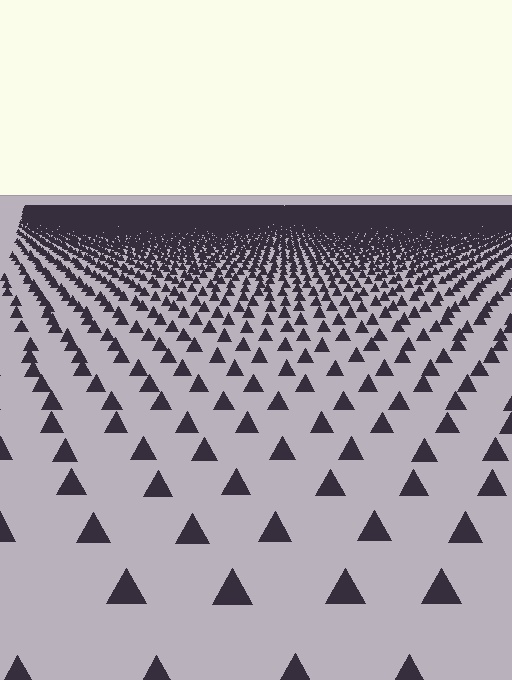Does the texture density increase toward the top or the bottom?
Density increases toward the top.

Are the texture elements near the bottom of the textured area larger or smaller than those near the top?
Larger. Near the bottom, elements are closer to the viewer and appear at a bigger on-screen size.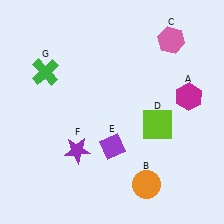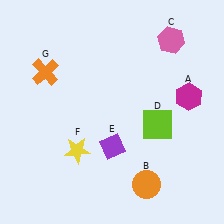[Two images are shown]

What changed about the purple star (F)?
In Image 1, F is purple. In Image 2, it changed to yellow.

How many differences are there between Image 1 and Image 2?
There are 2 differences between the two images.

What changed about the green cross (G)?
In Image 1, G is green. In Image 2, it changed to orange.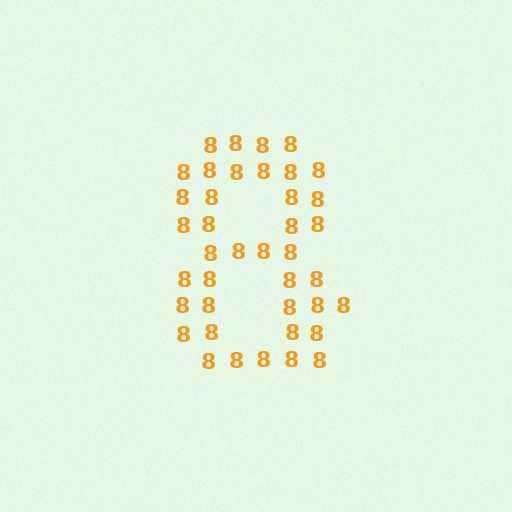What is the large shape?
The large shape is the digit 8.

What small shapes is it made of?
It is made of small digit 8's.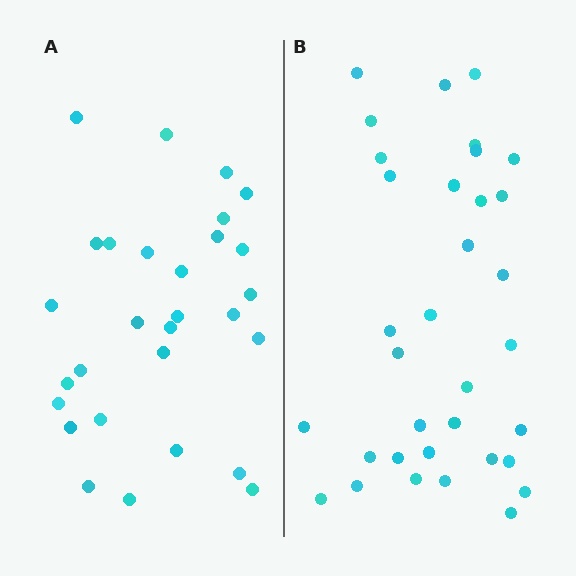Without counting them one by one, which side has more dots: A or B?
Region B (the right region) has more dots.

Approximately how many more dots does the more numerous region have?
Region B has about 5 more dots than region A.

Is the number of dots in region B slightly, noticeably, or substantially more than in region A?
Region B has only slightly more — the two regions are fairly close. The ratio is roughly 1.2 to 1.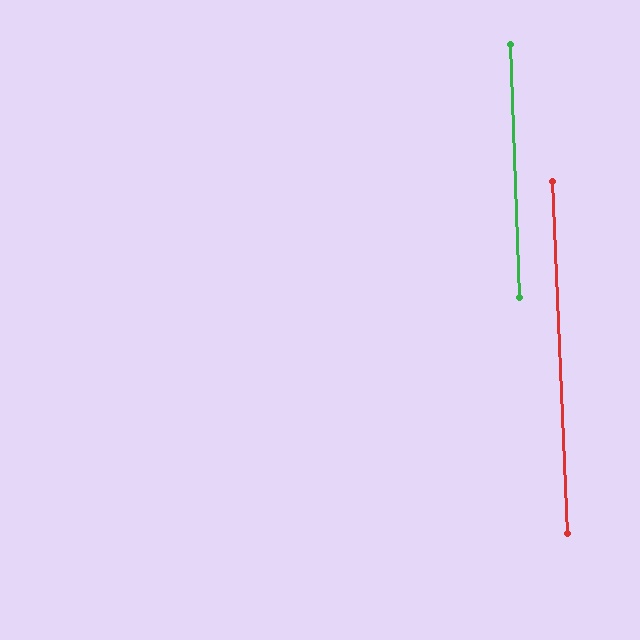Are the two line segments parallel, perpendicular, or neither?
Parallel — their directions differ by only 0.2°.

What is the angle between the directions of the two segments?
Approximately 0 degrees.